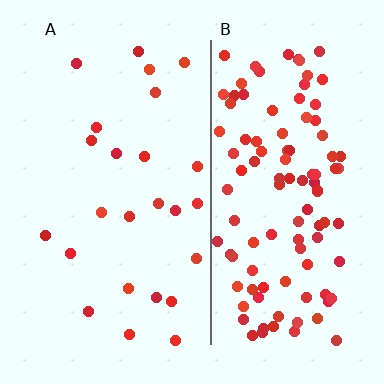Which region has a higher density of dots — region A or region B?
B (the right).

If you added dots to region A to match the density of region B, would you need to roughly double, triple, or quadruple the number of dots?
Approximately quadruple.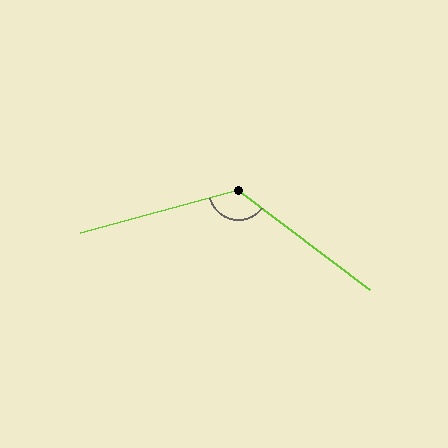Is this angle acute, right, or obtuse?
It is obtuse.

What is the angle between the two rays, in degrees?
Approximately 128 degrees.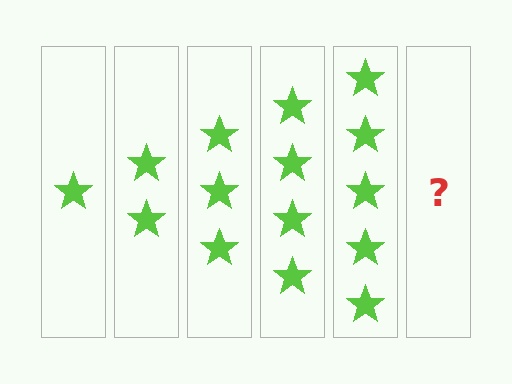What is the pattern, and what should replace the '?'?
The pattern is that each step adds one more star. The '?' should be 6 stars.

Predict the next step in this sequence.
The next step is 6 stars.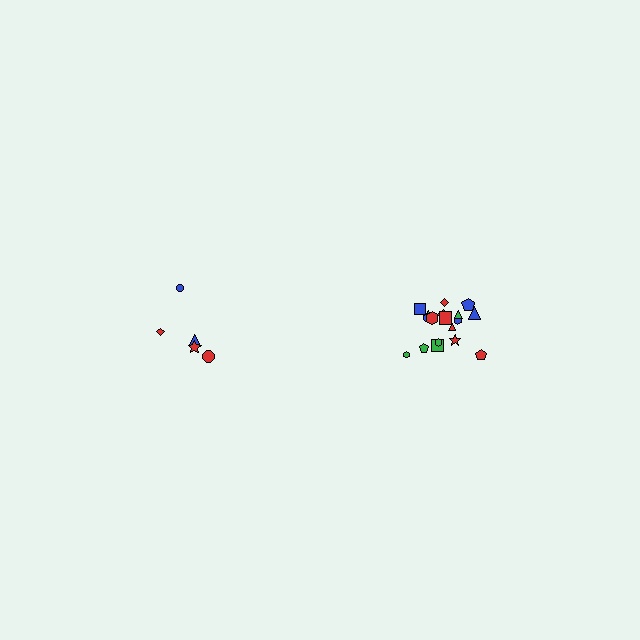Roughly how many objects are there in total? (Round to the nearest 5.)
Roughly 25 objects in total.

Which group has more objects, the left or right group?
The right group.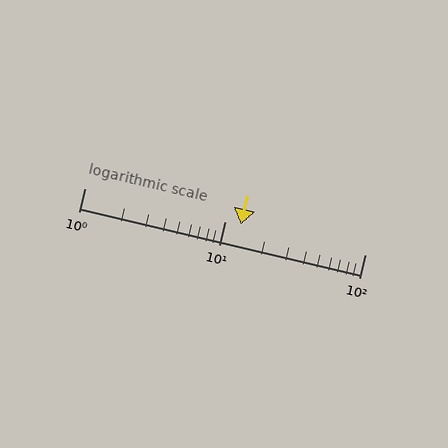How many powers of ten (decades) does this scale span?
The scale spans 2 decades, from 1 to 100.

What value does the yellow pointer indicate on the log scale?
The pointer indicates approximately 13.